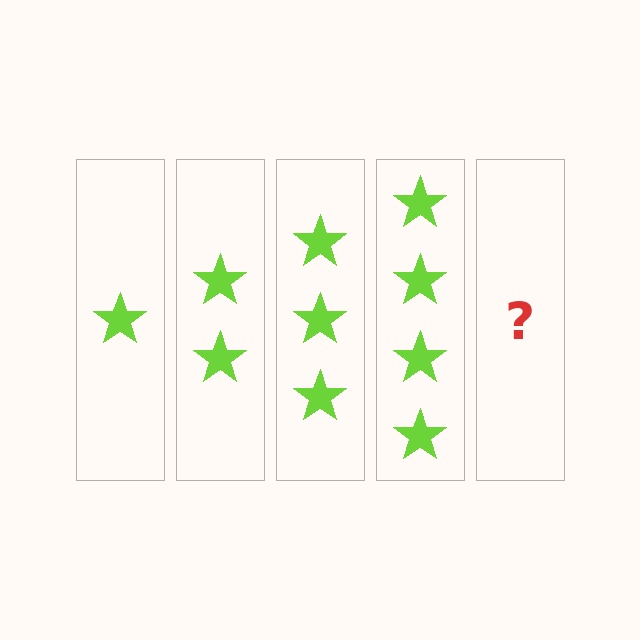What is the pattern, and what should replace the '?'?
The pattern is that each step adds one more star. The '?' should be 5 stars.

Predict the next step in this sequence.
The next step is 5 stars.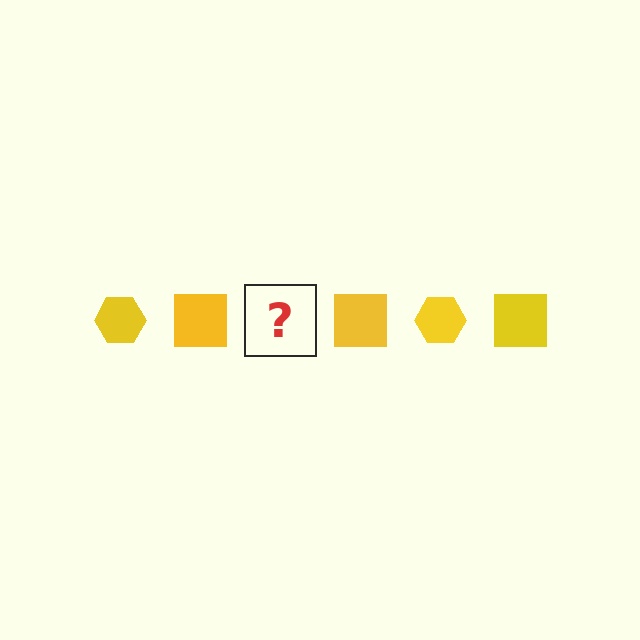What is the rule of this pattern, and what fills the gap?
The rule is that the pattern cycles through hexagon, square shapes in yellow. The gap should be filled with a yellow hexagon.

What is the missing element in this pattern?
The missing element is a yellow hexagon.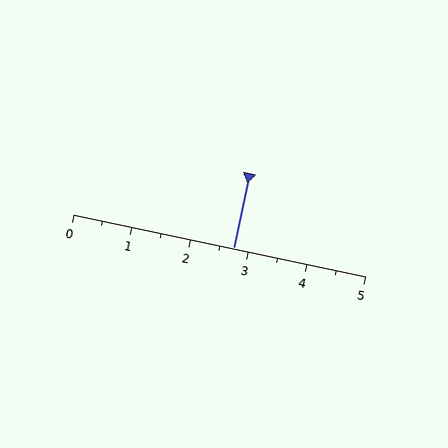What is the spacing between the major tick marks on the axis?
The major ticks are spaced 1 apart.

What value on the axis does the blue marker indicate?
The marker indicates approximately 2.8.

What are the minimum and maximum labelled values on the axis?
The axis runs from 0 to 5.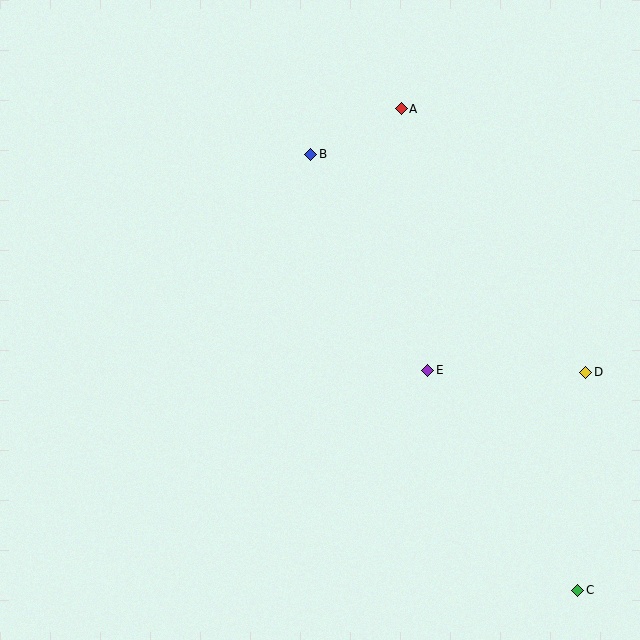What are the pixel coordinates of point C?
Point C is at (578, 590).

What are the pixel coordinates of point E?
Point E is at (428, 370).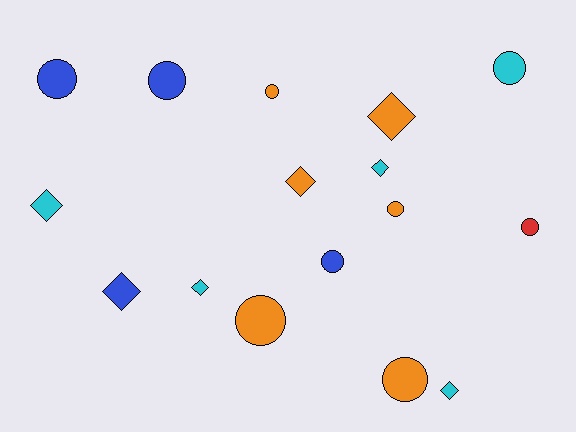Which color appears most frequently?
Orange, with 6 objects.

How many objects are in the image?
There are 16 objects.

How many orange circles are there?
There are 4 orange circles.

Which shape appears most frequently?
Circle, with 9 objects.